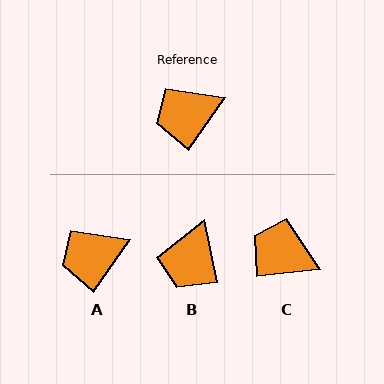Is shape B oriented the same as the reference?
No, it is off by about 47 degrees.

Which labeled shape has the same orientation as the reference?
A.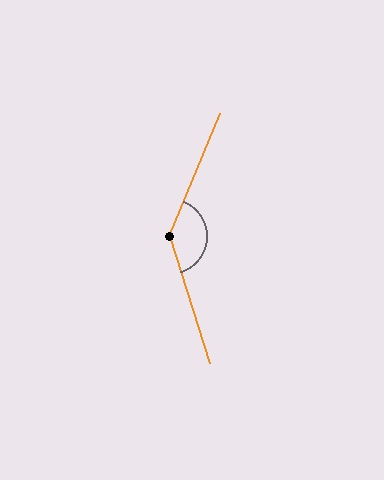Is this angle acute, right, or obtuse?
It is obtuse.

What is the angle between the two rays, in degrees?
Approximately 140 degrees.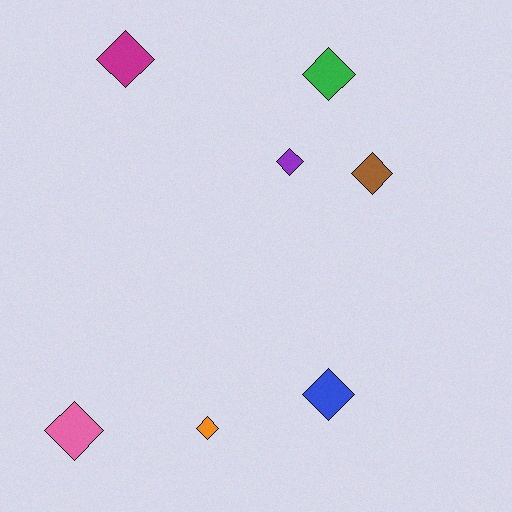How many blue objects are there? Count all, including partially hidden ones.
There is 1 blue object.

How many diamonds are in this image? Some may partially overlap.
There are 7 diamonds.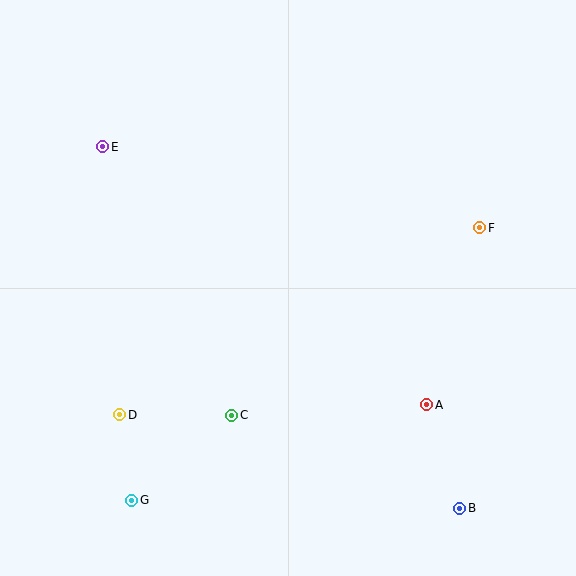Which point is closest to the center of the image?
Point C at (232, 415) is closest to the center.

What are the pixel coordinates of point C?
Point C is at (232, 415).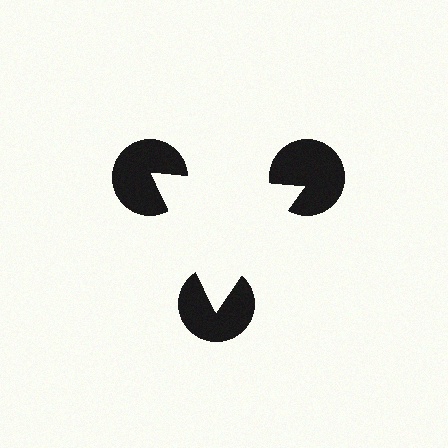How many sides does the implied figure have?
3 sides.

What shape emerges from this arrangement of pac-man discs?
An illusory triangle — its edges are inferred from the aligned wedge cuts in the pac-man discs, not physically drawn.